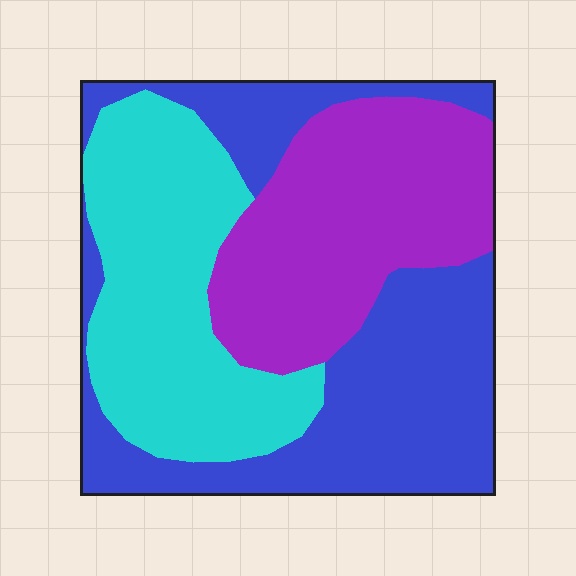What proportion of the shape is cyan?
Cyan covers 31% of the shape.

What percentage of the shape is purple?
Purple covers roughly 30% of the shape.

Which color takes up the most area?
Blue, at roughly 40%.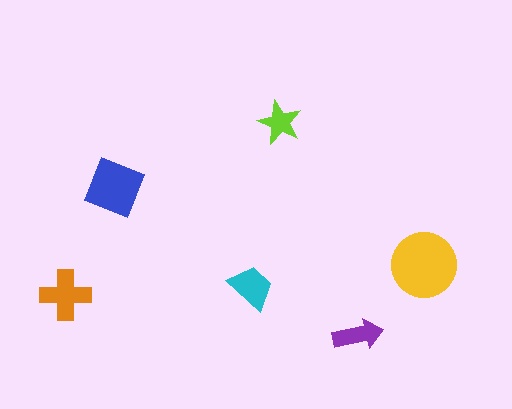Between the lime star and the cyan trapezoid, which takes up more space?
The cyan trapezoid.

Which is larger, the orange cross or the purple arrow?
The orange cross.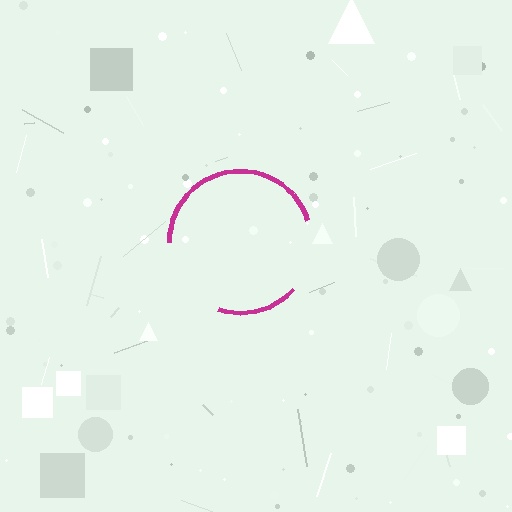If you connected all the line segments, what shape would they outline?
They would outline a circle.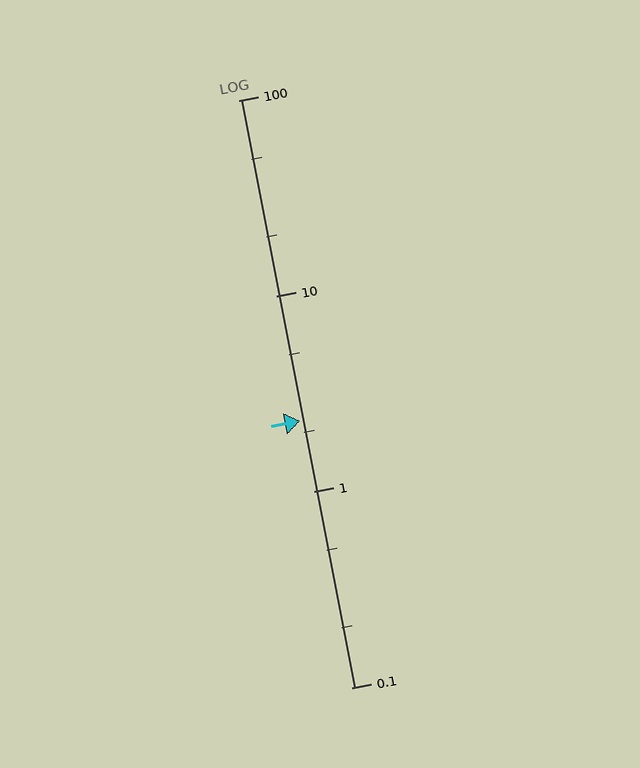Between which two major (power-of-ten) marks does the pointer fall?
The pointer is between 1 and 10.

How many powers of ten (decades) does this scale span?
The scale spans 3 decades, from 0.1 to 100.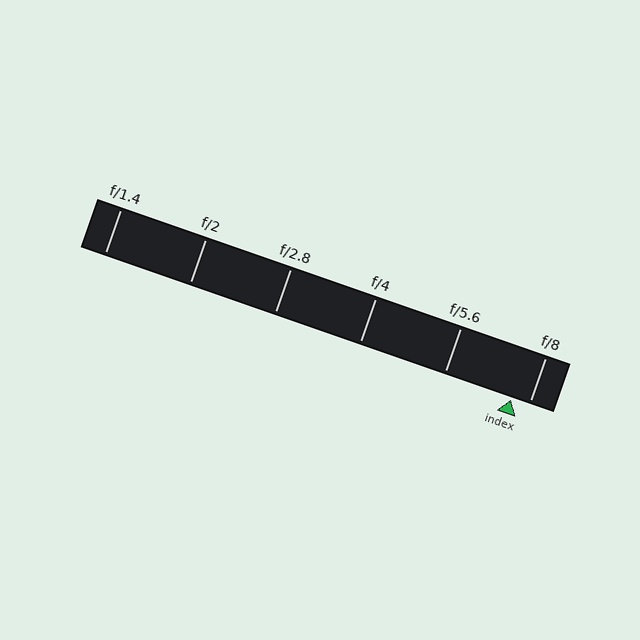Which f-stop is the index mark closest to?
The index mark is closest to f/8.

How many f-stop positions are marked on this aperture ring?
There are 6 f-stop positions marked.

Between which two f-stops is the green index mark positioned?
The index mark is between f/5.6 and f/8.